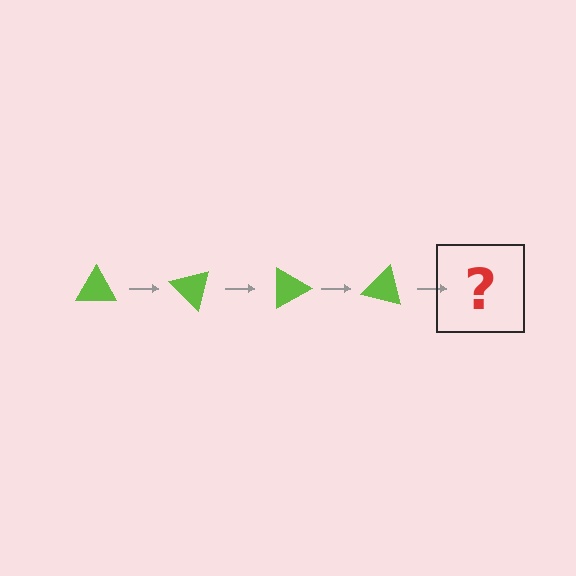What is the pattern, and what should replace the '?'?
The pattern is that the triangle rotates 45 degrees each step. The '?' should be a lime triangle rotated 180 degrees.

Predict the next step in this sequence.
The next step is a lime triangle rotated 180 degrees.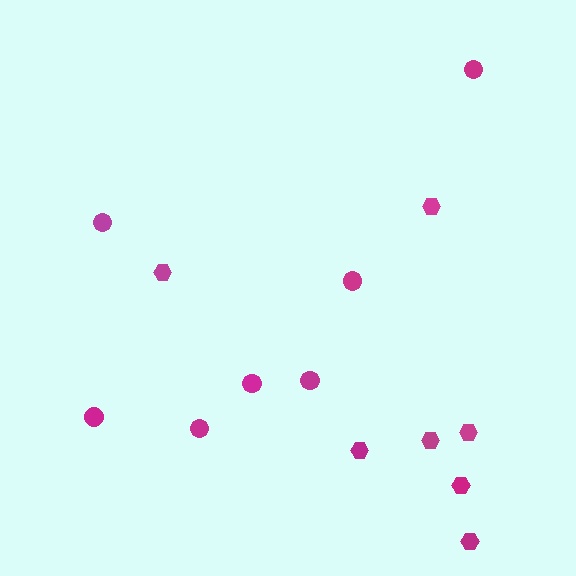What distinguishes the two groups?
There are 2 groups: one group of hexagons (7) and one group of circles (7).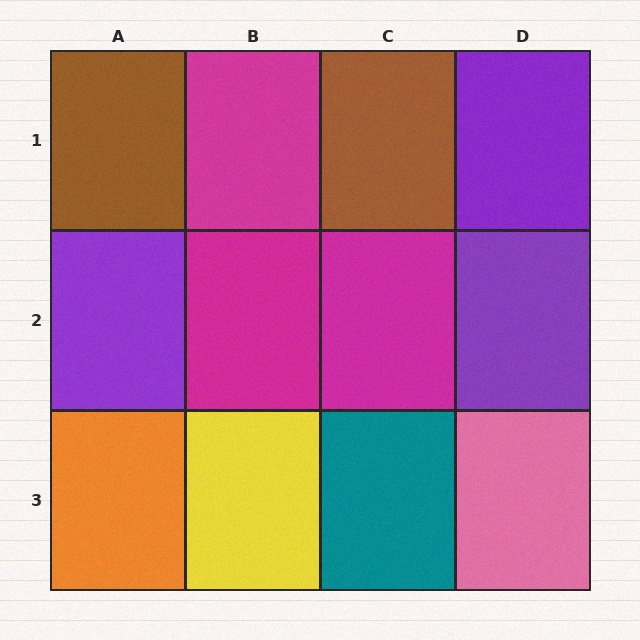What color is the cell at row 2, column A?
Purple.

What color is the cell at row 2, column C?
Magenta.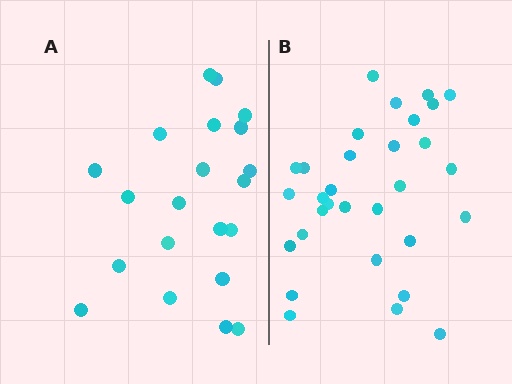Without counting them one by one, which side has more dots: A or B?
Region B (the right region) has more dots.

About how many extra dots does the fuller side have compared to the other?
Region B has roughly 10 or so more dots than region A.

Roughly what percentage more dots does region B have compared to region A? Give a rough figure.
About 50% more.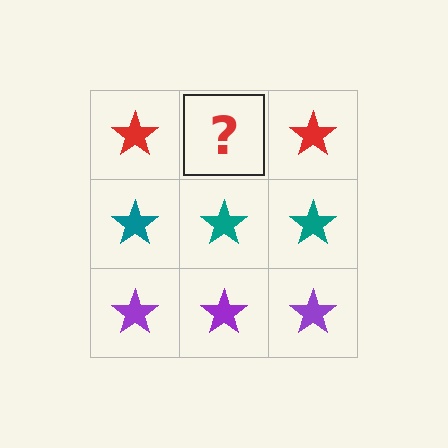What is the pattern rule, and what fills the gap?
The rule is that each row has a consistent color. The gap should be filled with a red star.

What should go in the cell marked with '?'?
The missing cell should contain a red star.